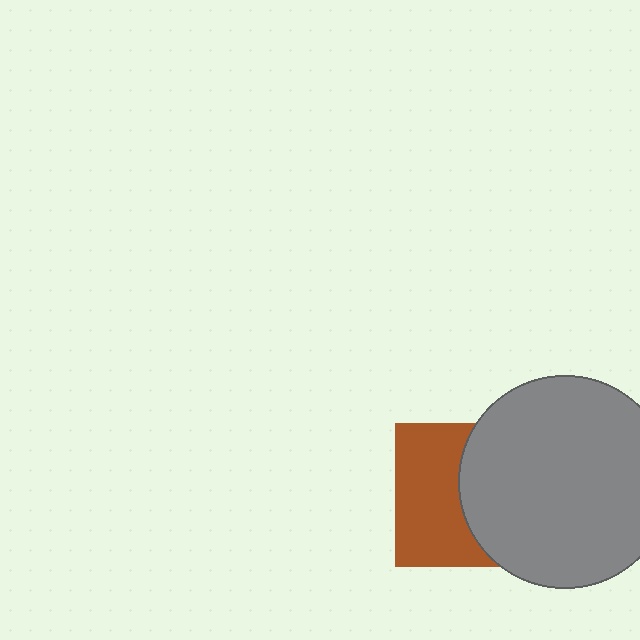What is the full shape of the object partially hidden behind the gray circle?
The partially hidden object is a brown square.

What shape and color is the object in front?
The object in front is a gray circle.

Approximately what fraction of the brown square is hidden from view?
Roughly 50% of the brown square is hidden behind the gray circle.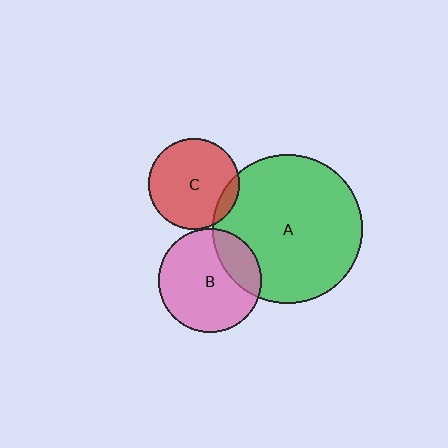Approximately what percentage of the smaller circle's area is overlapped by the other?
Approximately 25%.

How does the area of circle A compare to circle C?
Approximately 2.7 times.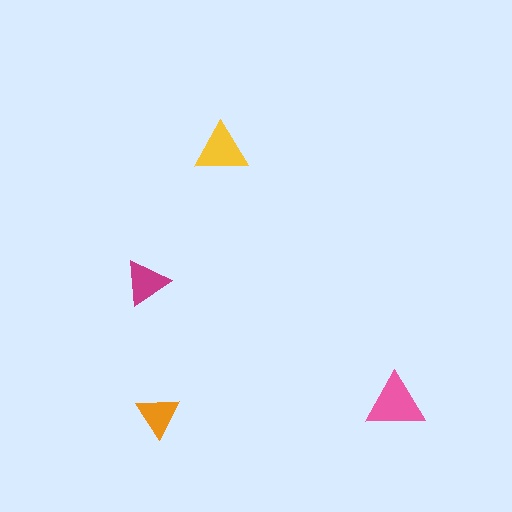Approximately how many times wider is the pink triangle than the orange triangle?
About 1.5 times wider.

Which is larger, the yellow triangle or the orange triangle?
The yellow one.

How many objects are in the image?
There are 4 objects in the image.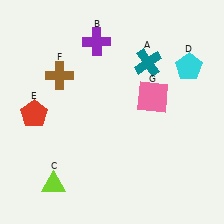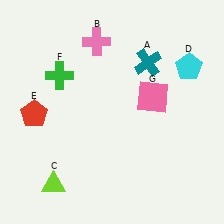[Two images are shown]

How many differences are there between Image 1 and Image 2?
There are 2 differences between the two images.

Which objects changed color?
B changed from purple to pink. F changed from brown to green.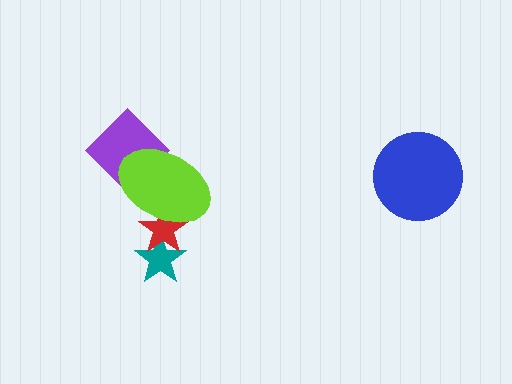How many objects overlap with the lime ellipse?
2 objects overlap with the lime ellipse.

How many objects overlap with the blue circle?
0 objects overlap with the blue circle.